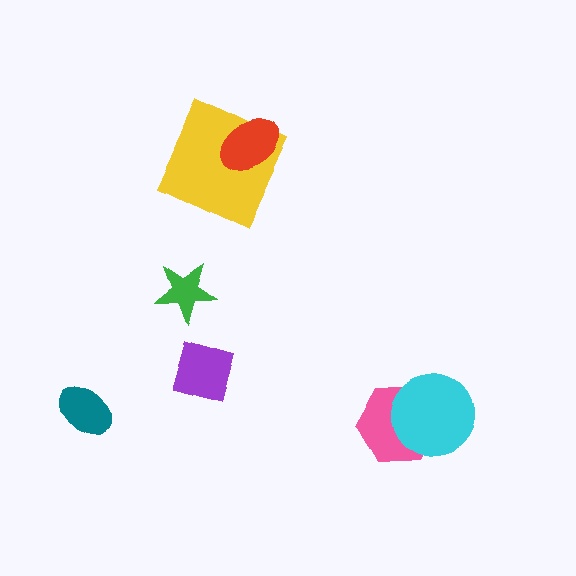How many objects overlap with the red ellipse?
1 object overlaps with the red ellipse.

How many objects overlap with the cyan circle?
1 object overlaps with the cyan circle.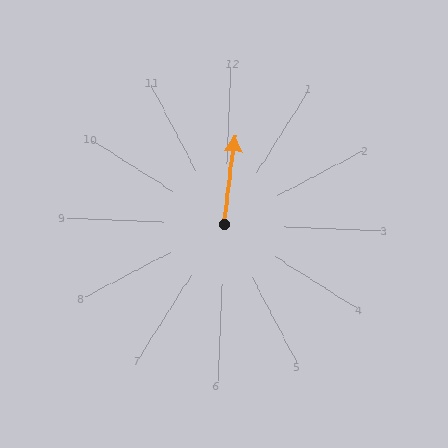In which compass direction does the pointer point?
North.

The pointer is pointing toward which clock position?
Roughly 12 o'clock.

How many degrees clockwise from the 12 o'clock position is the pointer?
Approximately 5 degrees.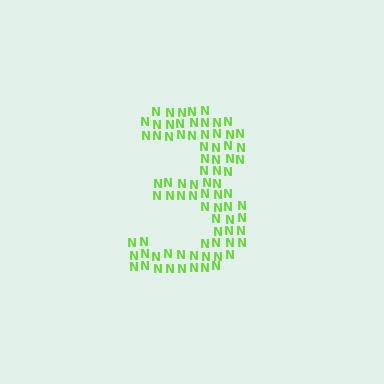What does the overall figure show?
The overall figure shows the digit 3.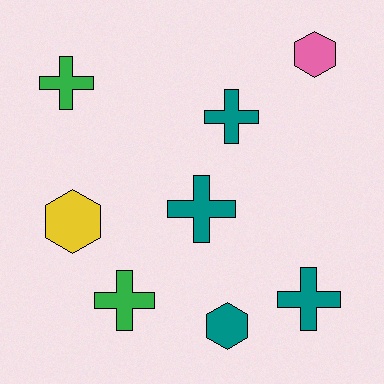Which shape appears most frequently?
Cross, with 5 objects.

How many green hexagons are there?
There are no green hexagons.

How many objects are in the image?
There are 8 objects.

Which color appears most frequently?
Teal, with 4 objects.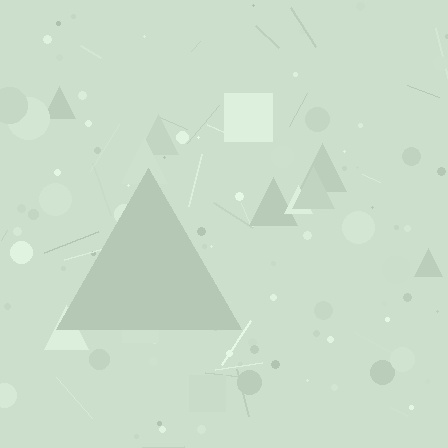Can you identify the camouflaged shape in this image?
The camouflaged shape is a triangle.